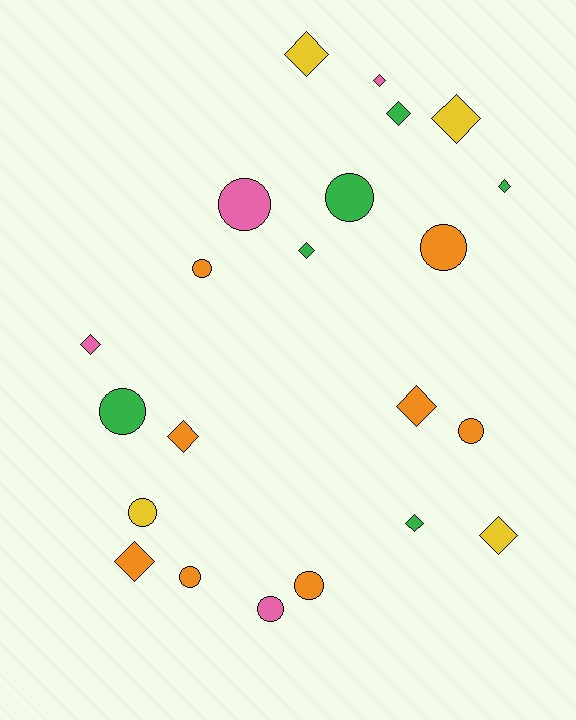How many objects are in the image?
There are 22 objects.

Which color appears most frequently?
Orange, with 8 objects.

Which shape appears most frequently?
Diamond, with 12 objects.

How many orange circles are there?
There are 5 orange circles.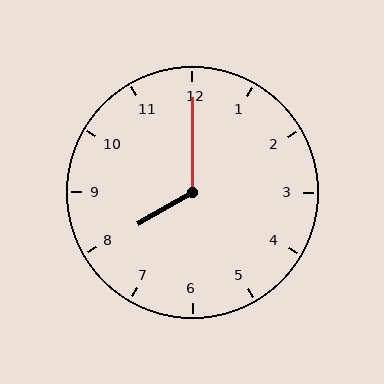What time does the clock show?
8:00.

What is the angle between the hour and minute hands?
Approximately 120 degrees.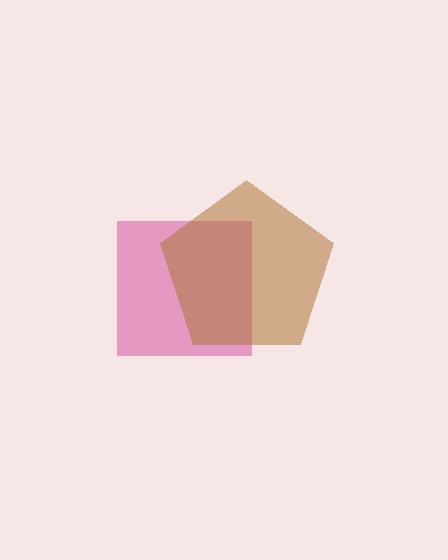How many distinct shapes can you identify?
There are 2 distinct shapes: a pink square, a brown pentagon.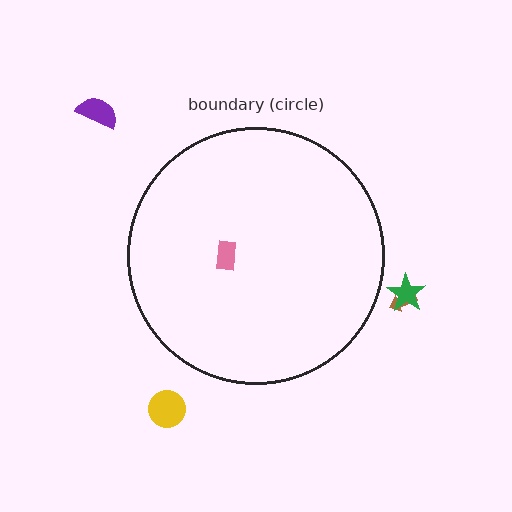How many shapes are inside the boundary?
1 inside, 4 outside.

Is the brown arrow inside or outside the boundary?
Outside.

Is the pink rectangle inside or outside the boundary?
Inside.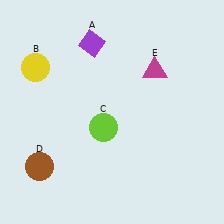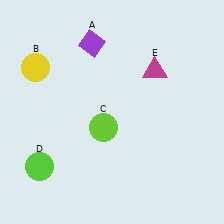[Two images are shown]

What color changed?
The circle (D) changed from brown in Image 1 to lime in Image 2.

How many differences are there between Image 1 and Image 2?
There is 1 difference between the two images.